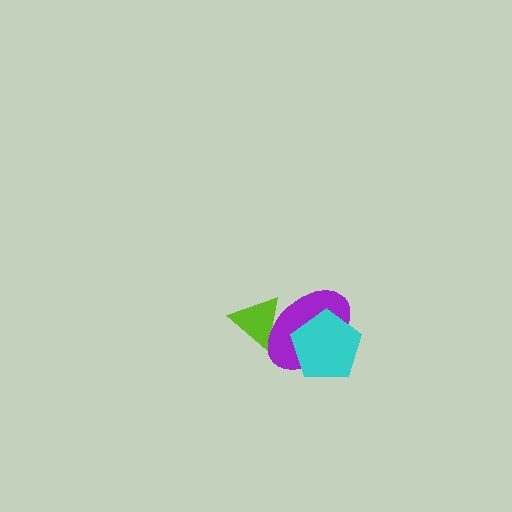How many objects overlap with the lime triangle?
1 object overlaps with the lime triangle.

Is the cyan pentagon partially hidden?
No, no other shape covers it.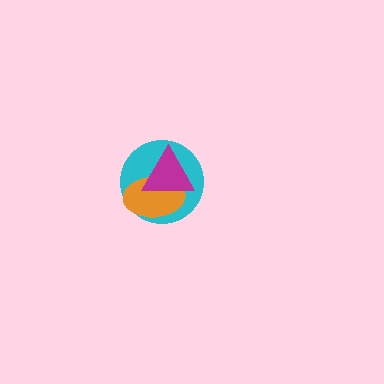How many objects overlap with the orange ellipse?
2 objects overlap with the orange ellipse.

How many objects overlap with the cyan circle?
2 objects overlap with the cyan circle.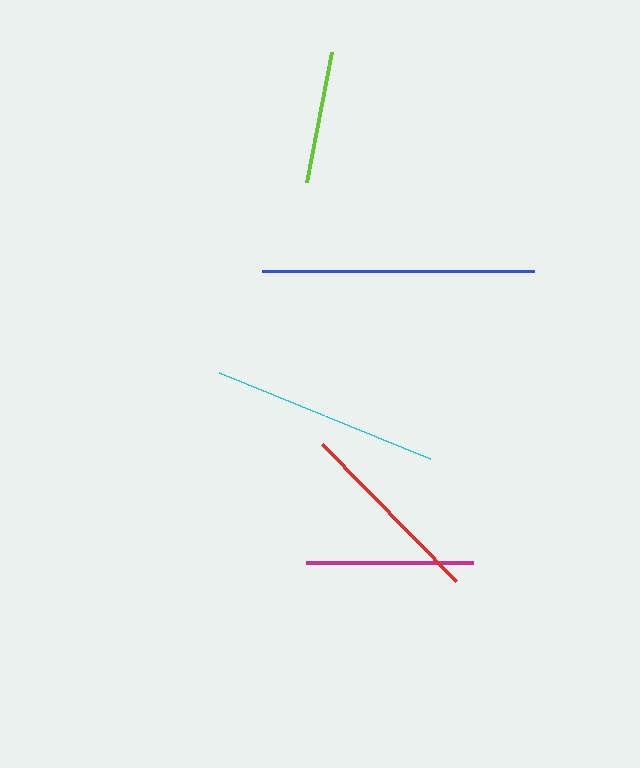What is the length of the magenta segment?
The magenta segment is approximately 168 pixels long.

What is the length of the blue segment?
The blue segment is approximately 271 pixels long.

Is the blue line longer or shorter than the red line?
The blue line is longer than the red line.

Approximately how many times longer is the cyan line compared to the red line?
The cyan line is approximately 1.2 times the length of the red line.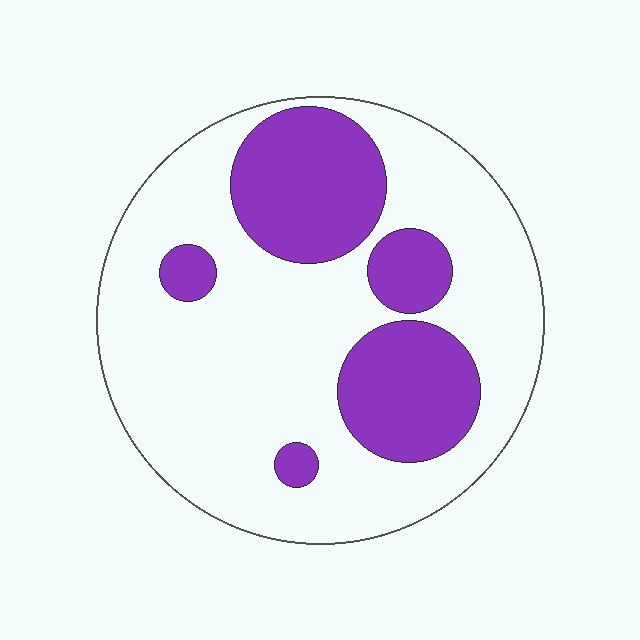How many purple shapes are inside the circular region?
5.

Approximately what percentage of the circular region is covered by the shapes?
Approximately 30%.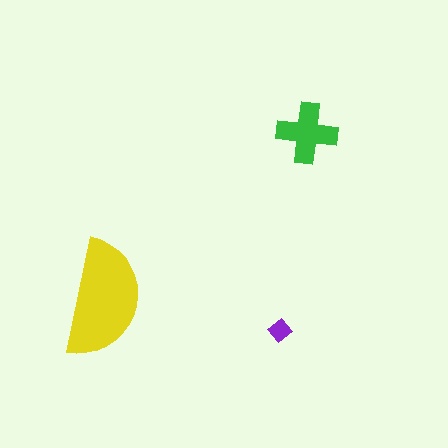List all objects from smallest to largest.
The purple diamond, the green cross, the yellow semicircle.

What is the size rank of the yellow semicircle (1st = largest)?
1st.